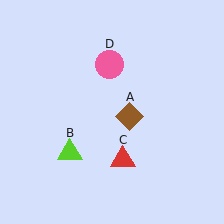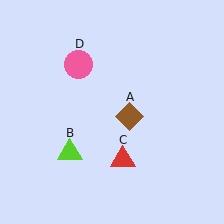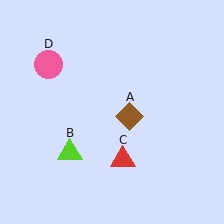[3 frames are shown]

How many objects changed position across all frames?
1 object changed position: pink circle (object D).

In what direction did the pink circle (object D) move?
The pink circle (object D) moved left.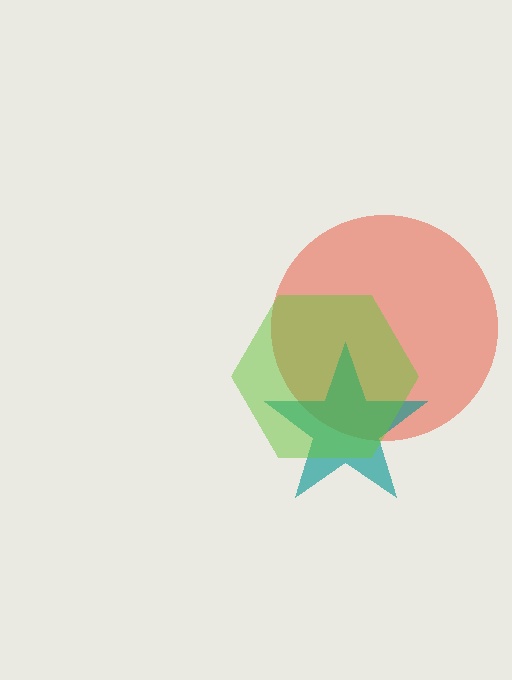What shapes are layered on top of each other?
The layered shapes are: a red circle, a teal star, a lime hexagon.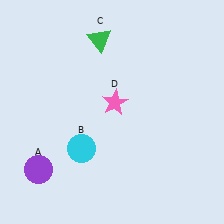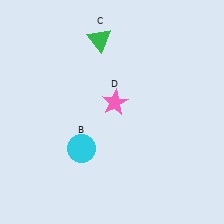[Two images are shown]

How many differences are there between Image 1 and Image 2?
There is 1 difference between the two images.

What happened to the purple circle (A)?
The purple circle (A) was removed in Image 2. It was in the bottom-left area of Image 1.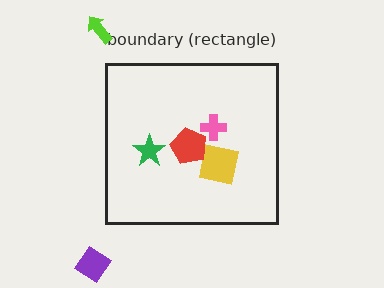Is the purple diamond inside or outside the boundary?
Outside.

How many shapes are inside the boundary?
4 inside, 2 outside.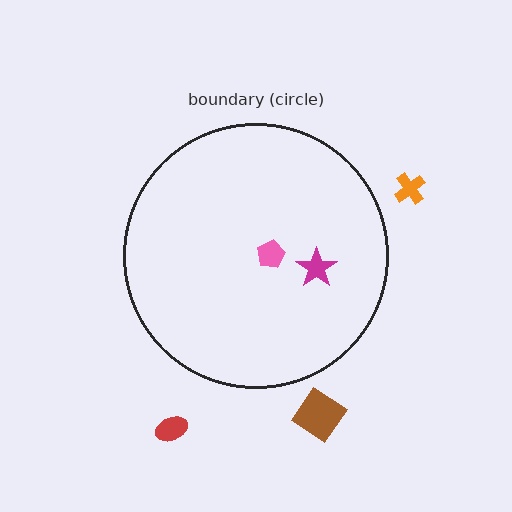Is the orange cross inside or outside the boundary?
Outside.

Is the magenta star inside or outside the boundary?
Inside.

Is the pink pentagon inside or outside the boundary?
Inside.